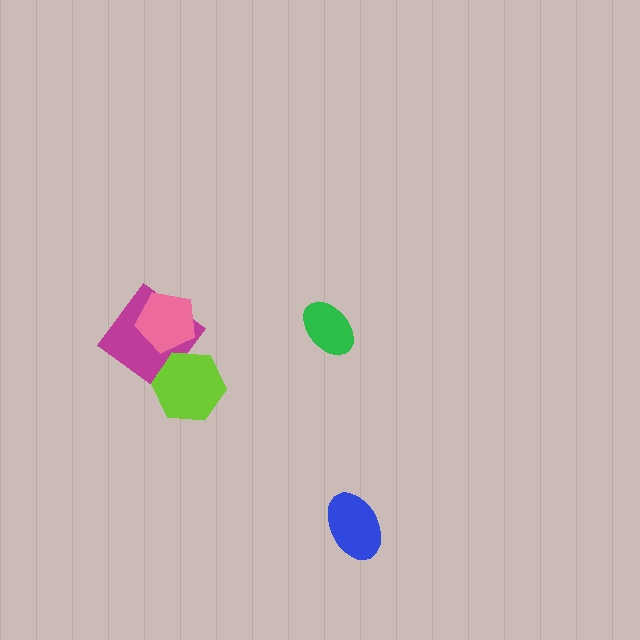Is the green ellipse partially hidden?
No, no other shape covers it.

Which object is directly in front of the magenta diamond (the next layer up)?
The pink pentagon is directly in front of the magenta diamond.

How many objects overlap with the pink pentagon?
1 object overlaps with the pink pentagon.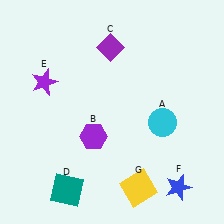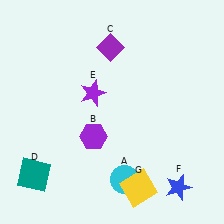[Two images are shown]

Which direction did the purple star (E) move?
The purple star (E) moved right.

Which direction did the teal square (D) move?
The teal square (D) moved left.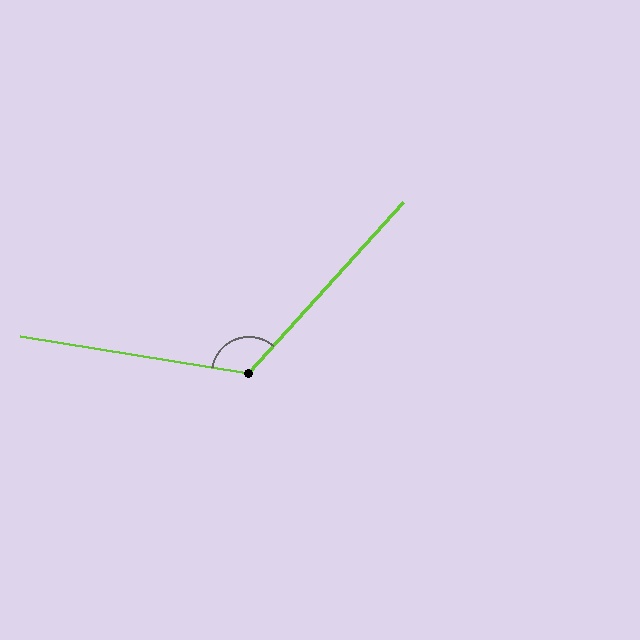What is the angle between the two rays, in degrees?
Approximately 123 degrees.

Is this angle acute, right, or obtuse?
It is obtuse.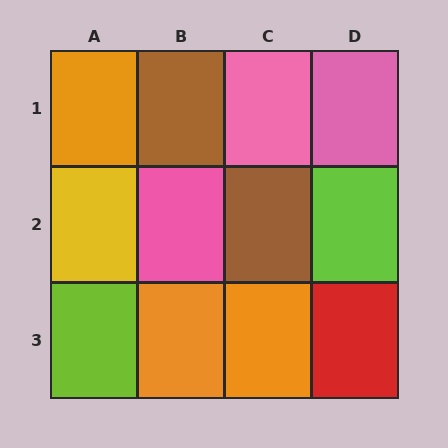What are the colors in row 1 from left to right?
Orange, brown, pink, pink.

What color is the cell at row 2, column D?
Lime.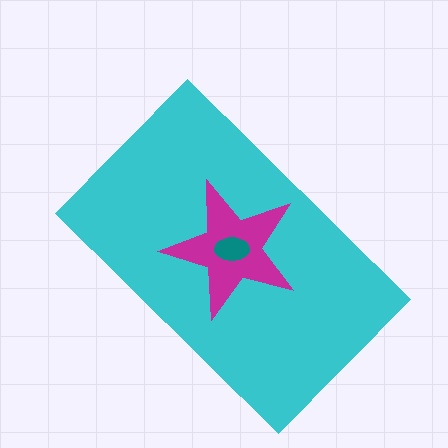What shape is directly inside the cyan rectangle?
The magenta star.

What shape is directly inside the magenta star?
The teal ellipse.